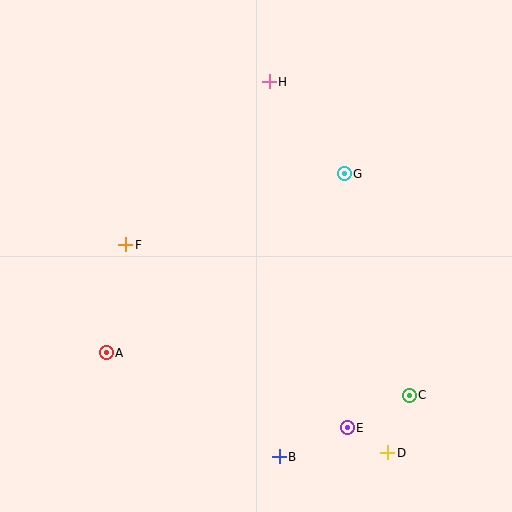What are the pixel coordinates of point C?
Point C is at (409, 395).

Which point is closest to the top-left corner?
Point F is closest to the top-left corner.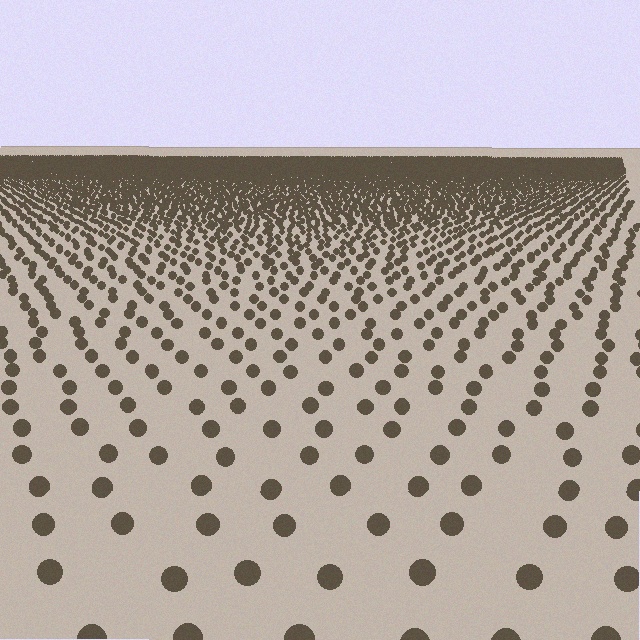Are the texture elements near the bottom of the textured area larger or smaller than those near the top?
Larger. Near the bottom, elements are closer to the viewer and appear at a bigger on-screen size.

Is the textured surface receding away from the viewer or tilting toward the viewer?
The surface is receding away from the viewer. Texture elements get smaller and denser toward the top.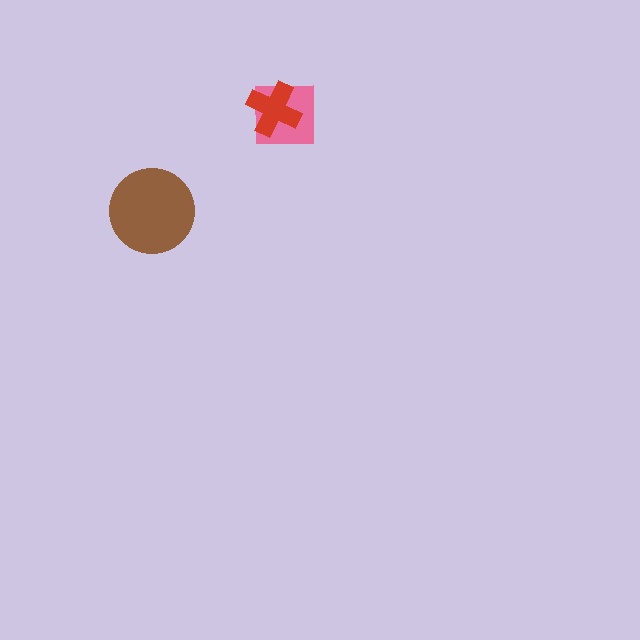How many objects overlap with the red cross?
1 object overlaps with the red cross.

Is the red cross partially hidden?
No, no other shape covers it.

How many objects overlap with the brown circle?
0 objects overlap with the brown circle.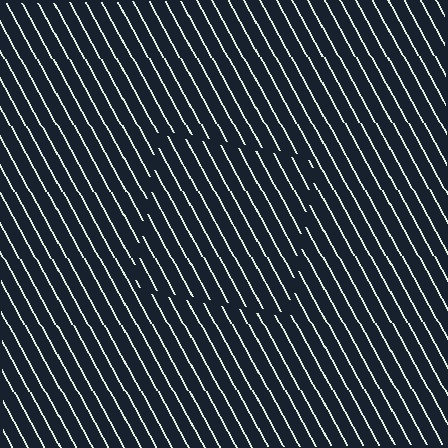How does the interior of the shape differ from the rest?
The interior of the shape contains the same grating, shifted by half a period — the contour is defined by the phase discontinuity where line-ends from the inner and outer gratings abut.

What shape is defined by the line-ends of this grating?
An illusory square. The interior of the shape contains the same grating, shifted by half a period — the contour is defined by the phase discontinuity where line-ends from the inner and outer gratings abut.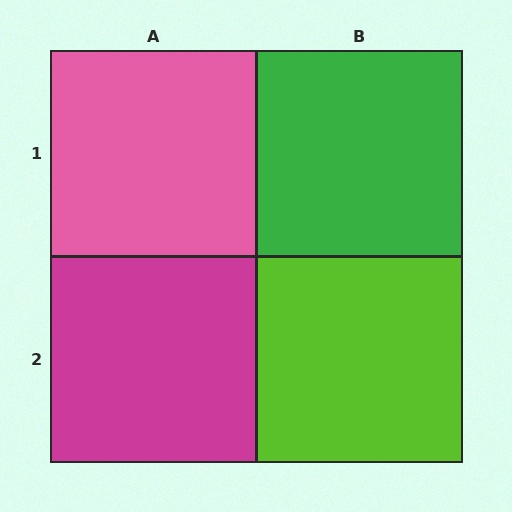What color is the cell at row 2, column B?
Lime.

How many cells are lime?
1 cell is lime.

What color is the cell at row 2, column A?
Magenta.